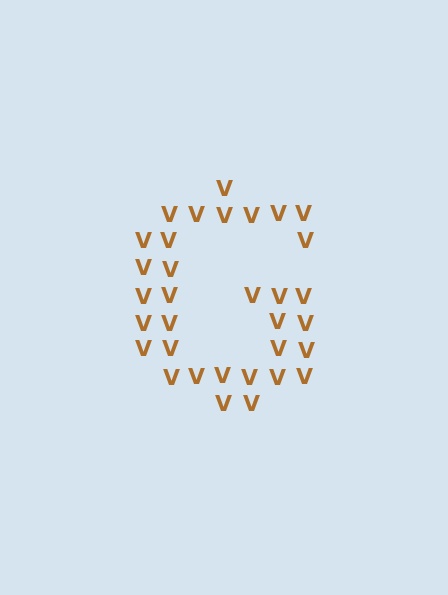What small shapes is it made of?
It is made of small letter V's.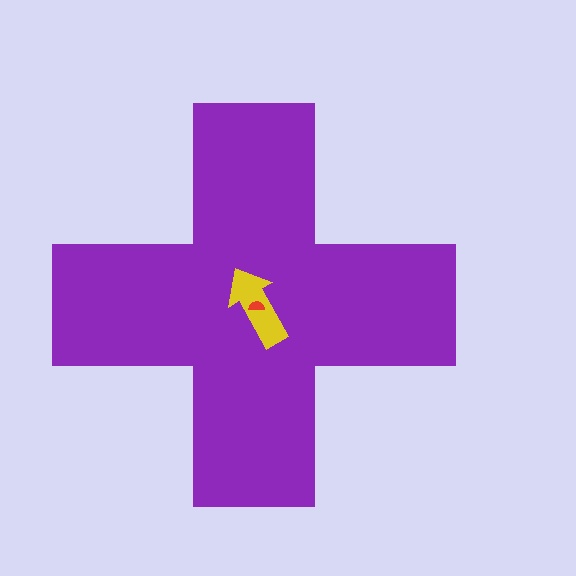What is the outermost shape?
The purple cross.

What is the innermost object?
The red semicircle.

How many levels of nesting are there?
3.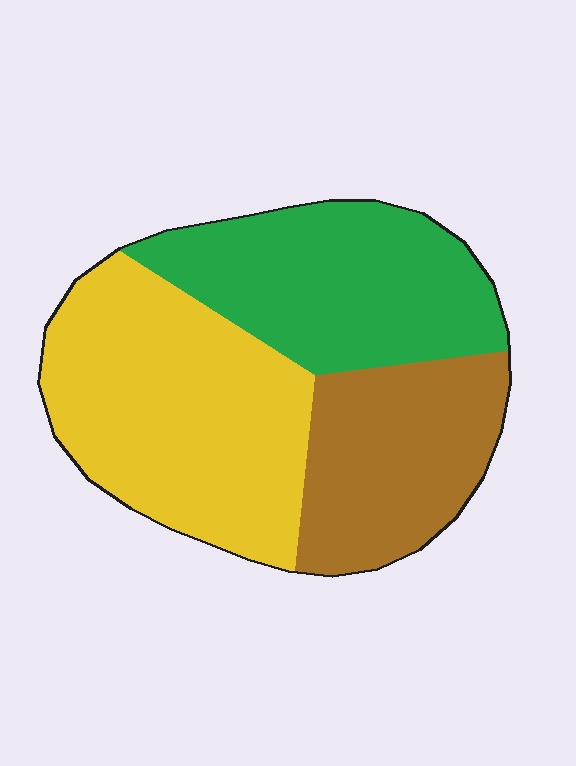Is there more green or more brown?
Green.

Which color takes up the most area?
Yellow, at roughly 40%.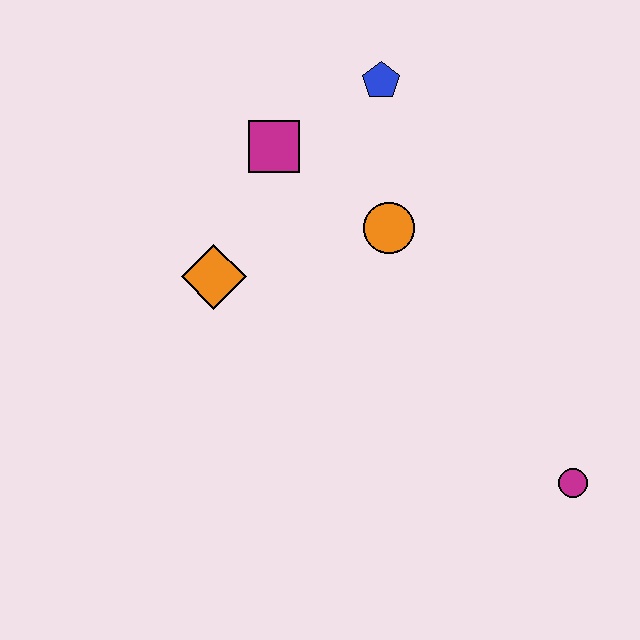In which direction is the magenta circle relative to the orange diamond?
The magenta circle is to the right of the orange diamond.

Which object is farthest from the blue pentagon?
The magenta circle is farthest from the blue pentagon.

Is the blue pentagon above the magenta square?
Yes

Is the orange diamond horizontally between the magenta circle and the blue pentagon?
No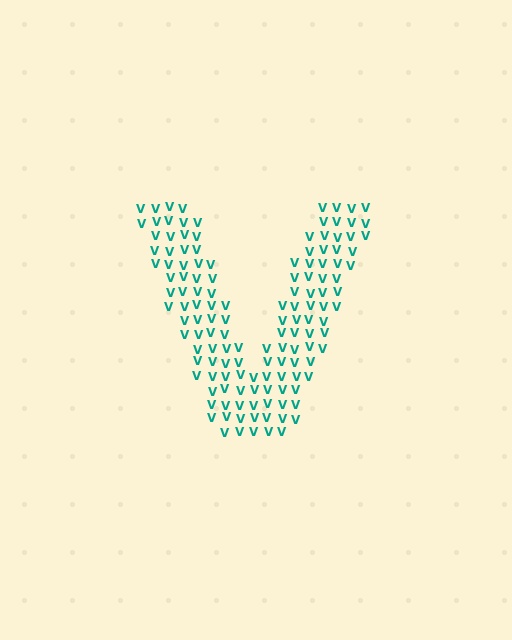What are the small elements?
The small elements are letter V's.